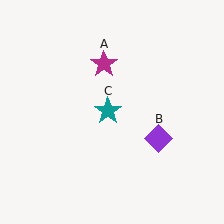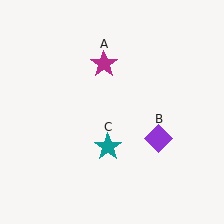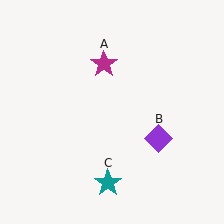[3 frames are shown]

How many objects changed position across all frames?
1 object changed position: teal star (object C).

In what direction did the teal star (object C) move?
The teal star (object C) moved down.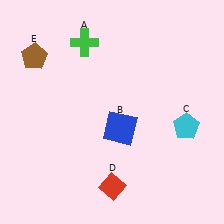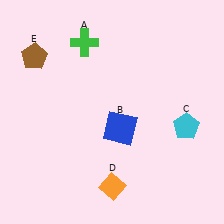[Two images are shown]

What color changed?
The diamond (D) changed from red in Image 1 to orange in Image 2.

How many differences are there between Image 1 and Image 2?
There is 1 difference between the two images.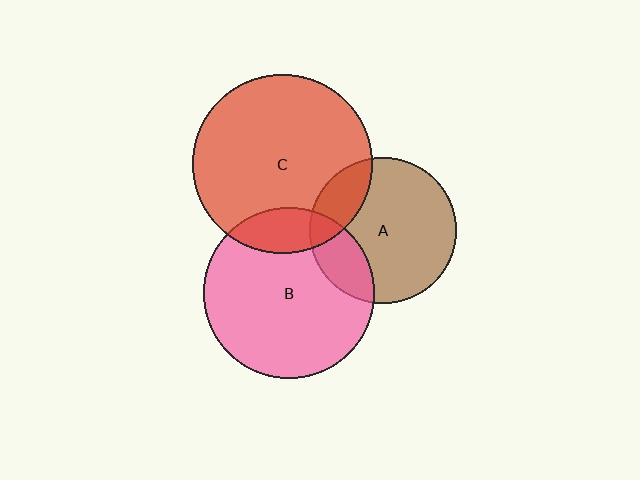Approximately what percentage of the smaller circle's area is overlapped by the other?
Approximately 20%.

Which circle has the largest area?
Circle C (red).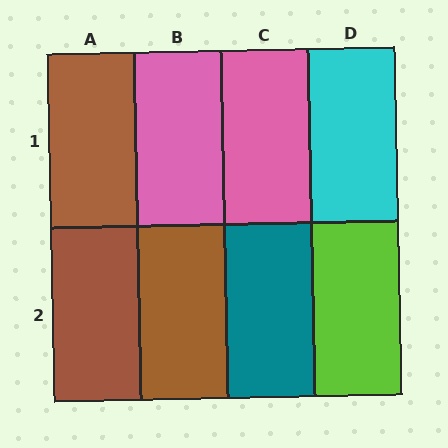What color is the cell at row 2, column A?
Brown.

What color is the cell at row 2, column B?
Brown.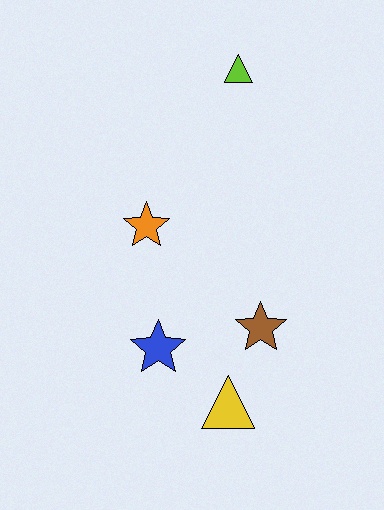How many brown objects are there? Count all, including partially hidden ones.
There is 1 brown object.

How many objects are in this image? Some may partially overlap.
There are 5 objects.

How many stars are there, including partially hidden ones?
There are 3 stars.